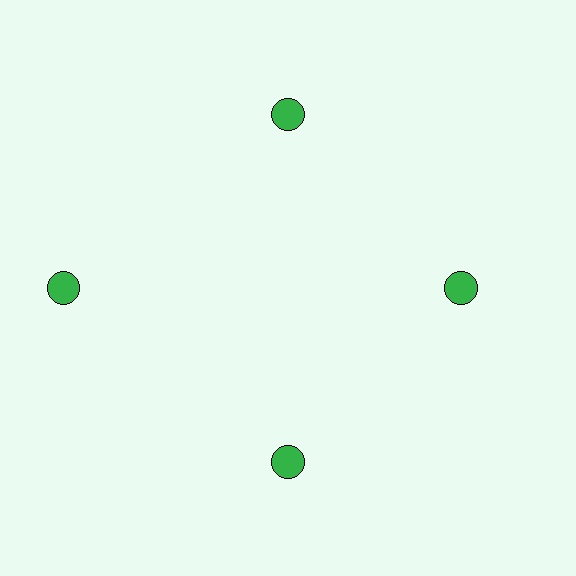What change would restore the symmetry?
The symmetry would be restored by moving it inward, back onto the ring so that all 4 circles sit at equal angles and equal distance from the center.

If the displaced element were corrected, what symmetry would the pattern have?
It would have 4-fold rotational symmetry — the pattern would map onto itself every 90 degrees.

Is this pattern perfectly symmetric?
No. The 4 green circles are arranged in a ring, but one element near the 9 o'clock position is pushed outward from the center, breaking the 4-fold rotational symmetry.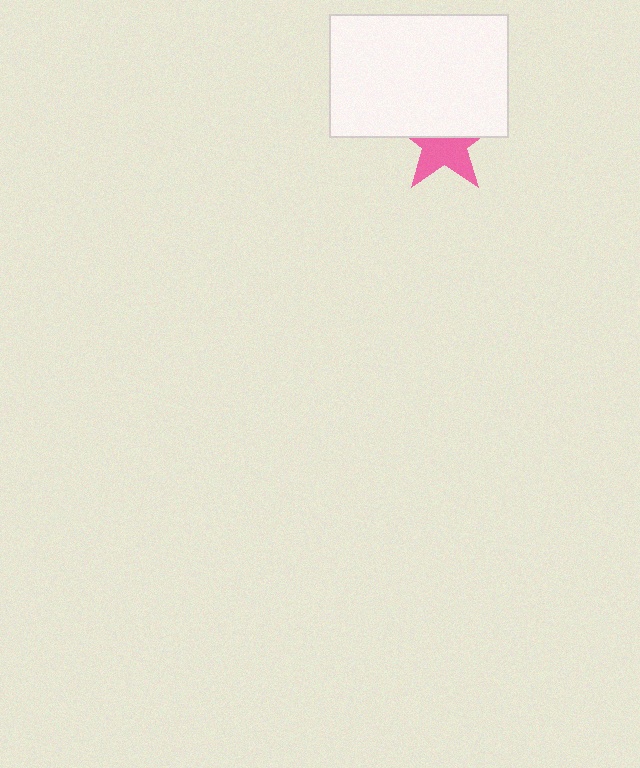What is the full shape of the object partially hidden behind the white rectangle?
The partially hidden object is a pink star.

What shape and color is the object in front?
The object in front is a white rectangle.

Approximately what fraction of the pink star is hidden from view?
Roughly 47% of the pink star is hidden behind the white rectangle.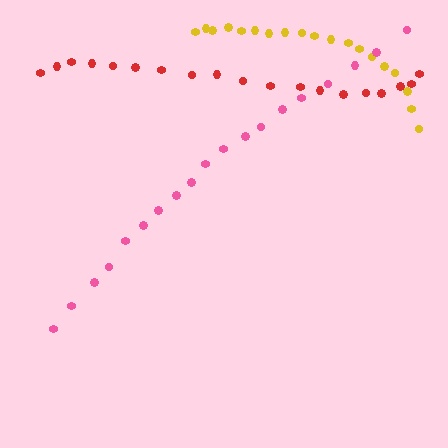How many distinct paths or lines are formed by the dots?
There are 3 distinct paths.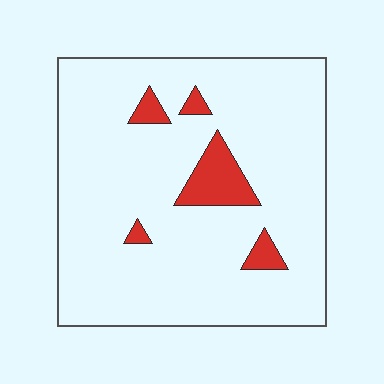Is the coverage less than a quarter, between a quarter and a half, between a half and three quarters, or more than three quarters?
Less than a quarter.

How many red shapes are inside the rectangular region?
5.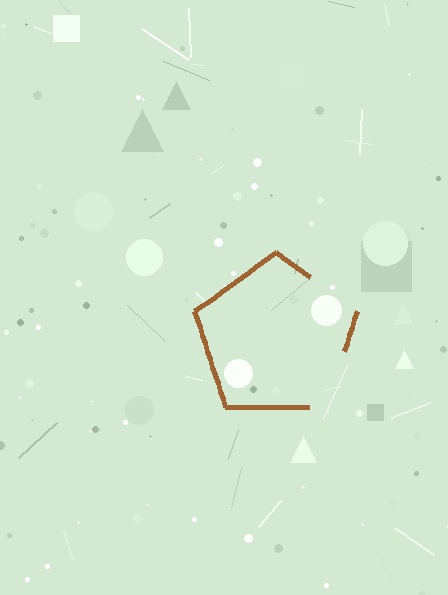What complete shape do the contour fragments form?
The contour fragments form a pentagon.